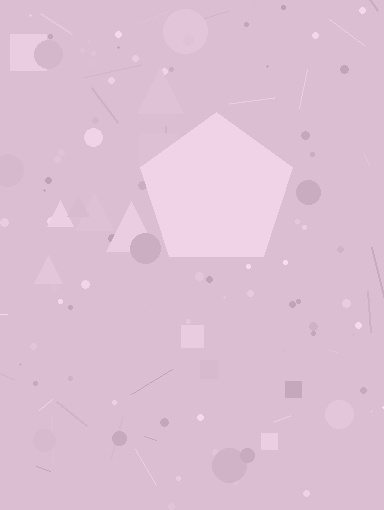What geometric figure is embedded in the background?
A pentagon is embedded in the background.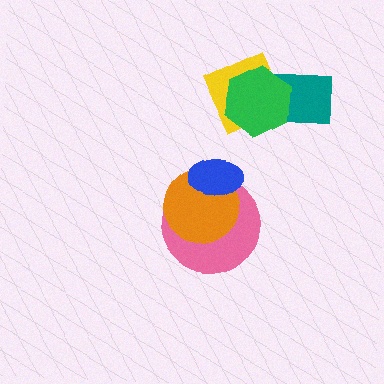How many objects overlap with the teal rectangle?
2 objects overlap with the teal rectangle.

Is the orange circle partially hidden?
Yes, it is partially covered by another shape.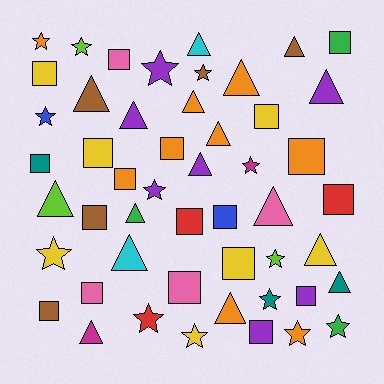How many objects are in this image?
There are 50 objects.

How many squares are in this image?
There are 19 squares.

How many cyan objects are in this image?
There are 2 cyan objects.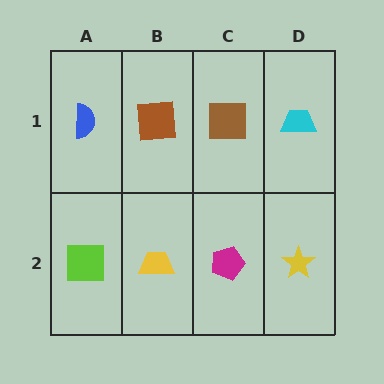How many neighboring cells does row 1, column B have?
3.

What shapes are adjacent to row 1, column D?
A yellow star (row 2, column D), a brown square (row 1, column C).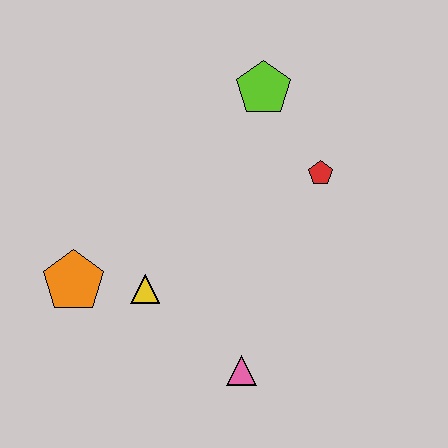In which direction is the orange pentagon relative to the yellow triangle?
The orange pentagon is to the left of the yellow triangle.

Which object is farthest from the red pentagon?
The orange pentagon is farthest from the red pentagon.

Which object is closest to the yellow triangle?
The orange pentagon is closest to the yellow triangle.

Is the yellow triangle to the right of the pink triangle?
No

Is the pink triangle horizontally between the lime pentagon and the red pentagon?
No